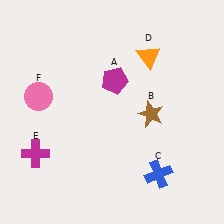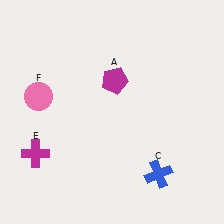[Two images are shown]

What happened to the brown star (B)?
The brown star (B) was removed in Image 2. It was in the bottom-right area of Image 1.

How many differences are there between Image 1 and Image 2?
There are 2 differences between the two images.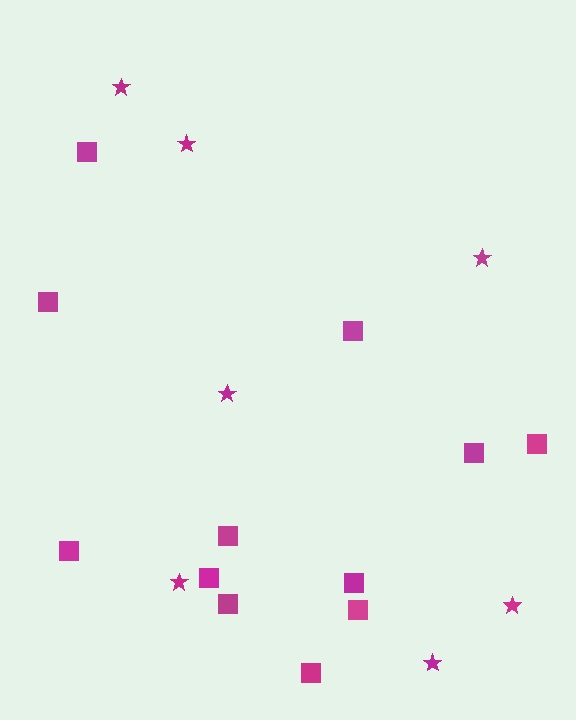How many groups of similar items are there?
There are 2 groups: one group of squares (12) and one group of stars (7).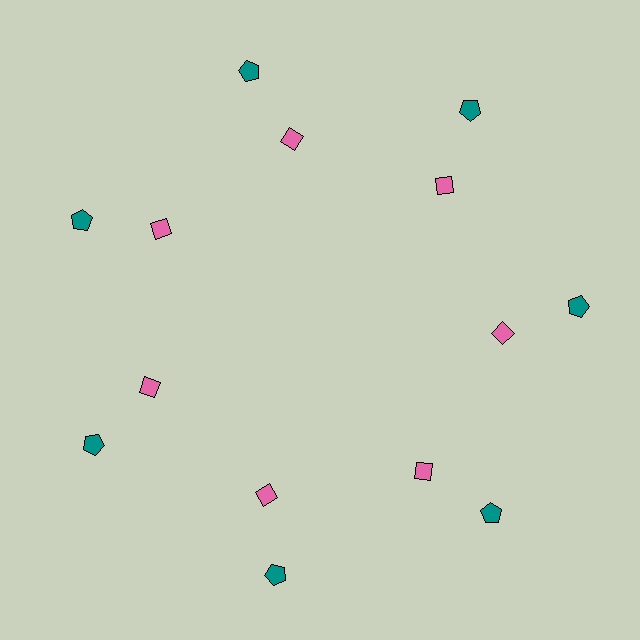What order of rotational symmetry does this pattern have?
This pattern has 7-fold rotational symmetry.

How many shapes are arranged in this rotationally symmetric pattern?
There are 14 shapes, arranged in 7 groups of 2.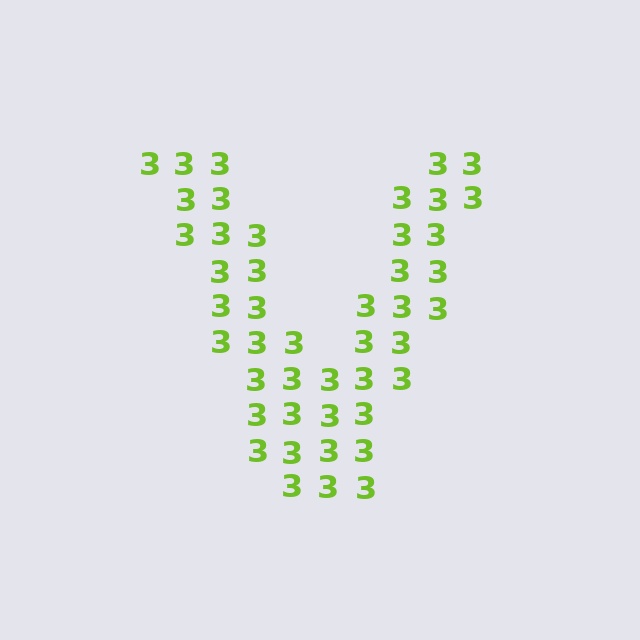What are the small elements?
The small elements are digit 3's.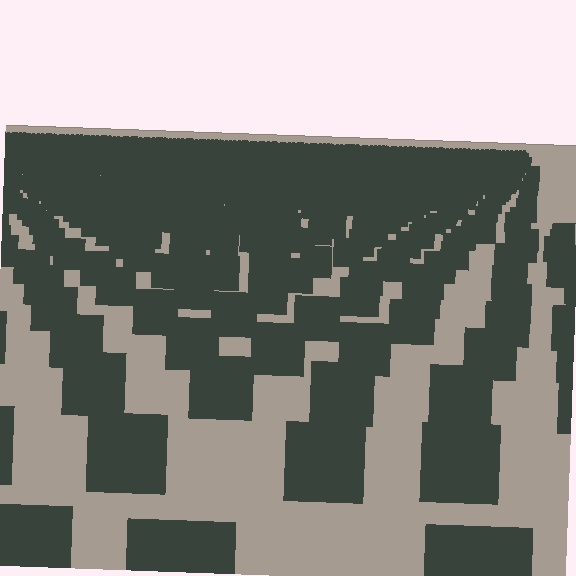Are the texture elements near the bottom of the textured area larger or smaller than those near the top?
Larger. Near the bottom, elements are closer to the viewer and appear at a bigger on-screen size.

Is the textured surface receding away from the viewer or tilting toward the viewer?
The surface is receding away from the viewer. Texture elements get smaller and denser toward the top.